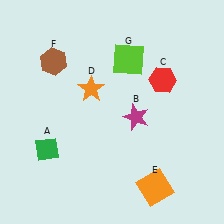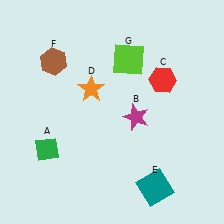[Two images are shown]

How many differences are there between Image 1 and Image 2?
There is 1 difference between the two images.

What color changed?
The square (E) changed from orange in Image 1 to teal in Image 2.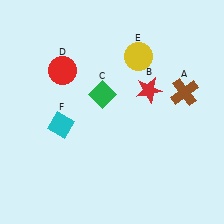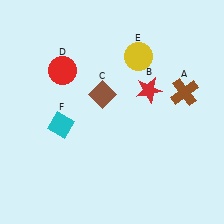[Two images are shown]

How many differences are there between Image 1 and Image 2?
There is 1 difference between the two images.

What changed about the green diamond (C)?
In Image 1, C is green. In Image 2, it changed to brown.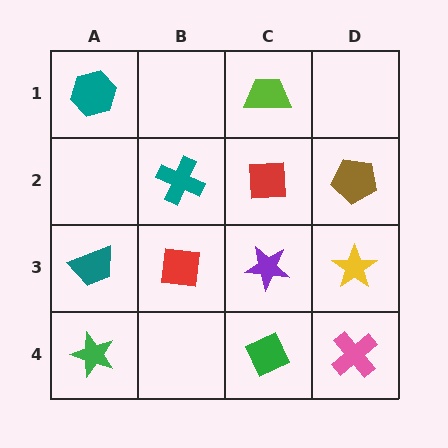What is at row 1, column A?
A teal hexagon.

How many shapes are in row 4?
3 shapes.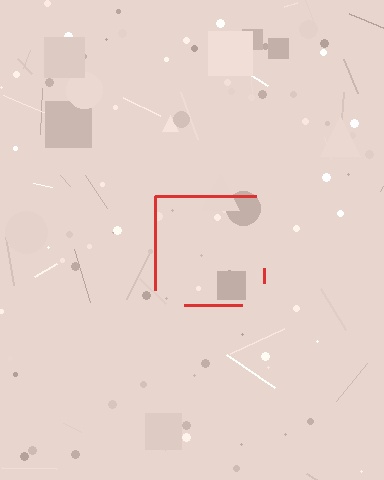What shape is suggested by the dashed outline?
The dashed outline suggests a square.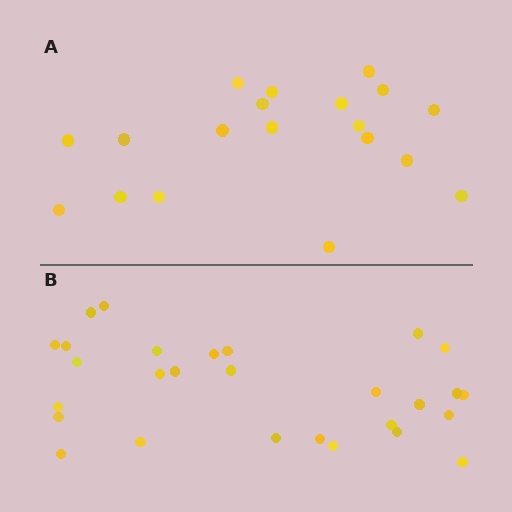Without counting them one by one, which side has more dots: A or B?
Region B (the bottom region) has more dots.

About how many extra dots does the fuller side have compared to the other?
Region B has roughly 8 or so more dots than region A.